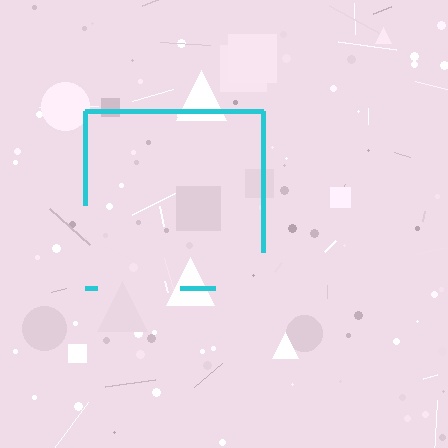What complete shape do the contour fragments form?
The contour fragments form a square.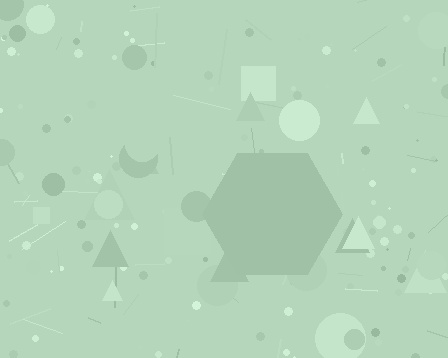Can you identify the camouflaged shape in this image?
The camouflaged shape is a hexagon.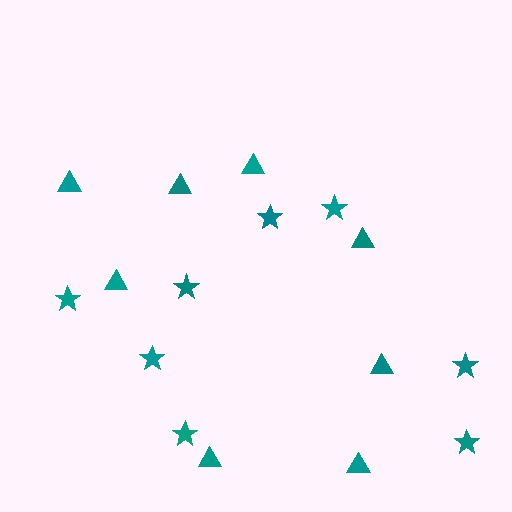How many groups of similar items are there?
There are 2 groups: one group of stars (8) and one group of triangles (8).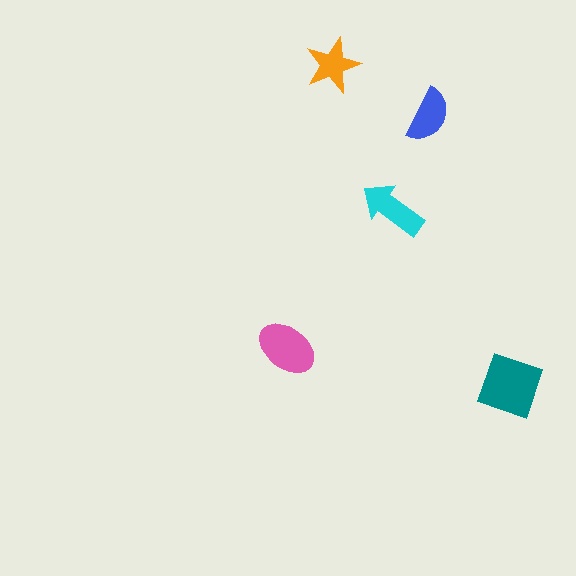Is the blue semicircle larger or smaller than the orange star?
Larger.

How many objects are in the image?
There are 5 objects in the image.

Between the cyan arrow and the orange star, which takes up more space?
The cyan arrow.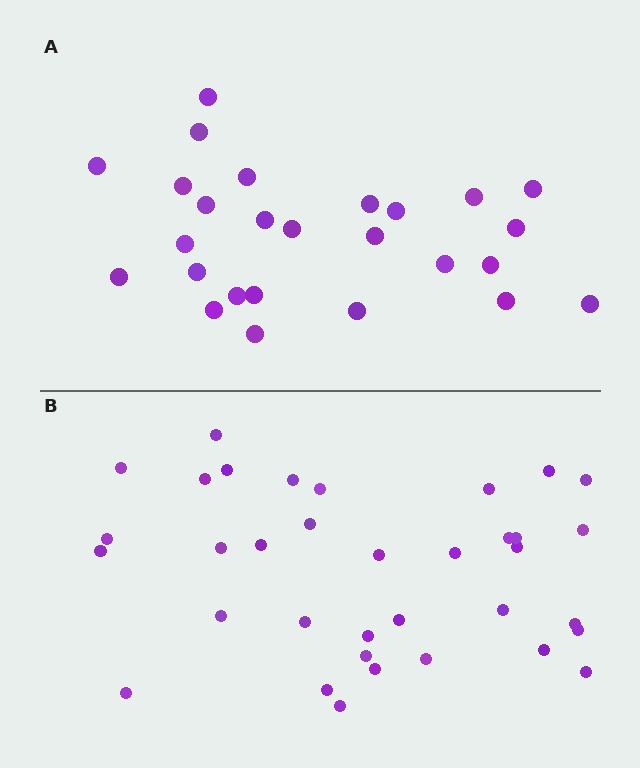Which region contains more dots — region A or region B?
Region B (the bottom region) has more dots.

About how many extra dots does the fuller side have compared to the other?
Region B has roughly 8 or so more dots than region A.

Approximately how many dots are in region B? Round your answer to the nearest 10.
About 40 dots. (The exact count is 35, which rounds to 40.)